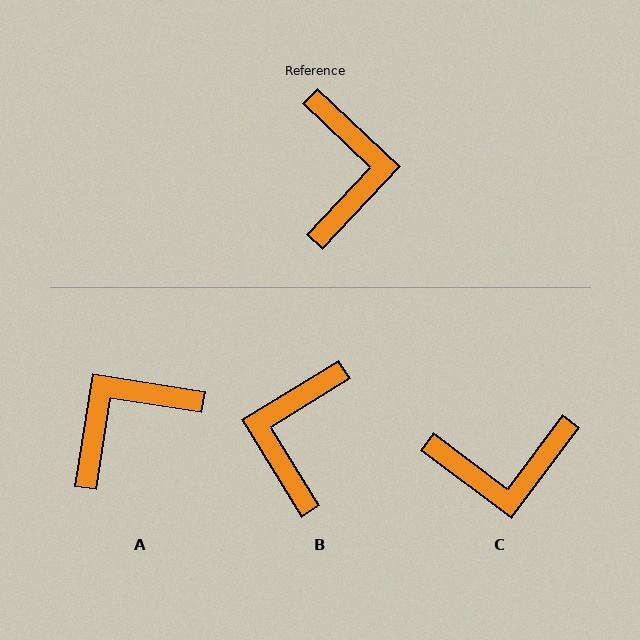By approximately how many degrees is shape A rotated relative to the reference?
Approximately 124 degrees counter-clockwise.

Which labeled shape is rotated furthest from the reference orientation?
B, about 165 degrees away.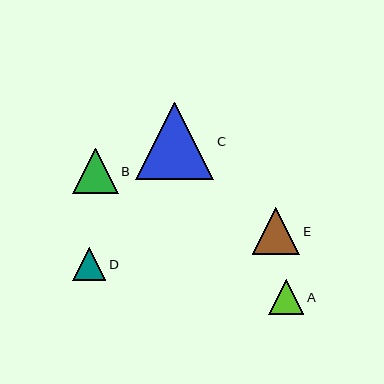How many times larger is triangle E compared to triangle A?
Triangle E is approximately 1.4 times the size of triangle A.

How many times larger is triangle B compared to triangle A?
Triangle B is approximately 1.3 times the size of triangle A.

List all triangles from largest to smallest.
From largest to smallest: C, E, B, A, D.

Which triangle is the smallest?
Triangle D is the smallest with a size of approximately 33 pixels.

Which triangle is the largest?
Triangle C is the largest with a size of approximately 78 pixels.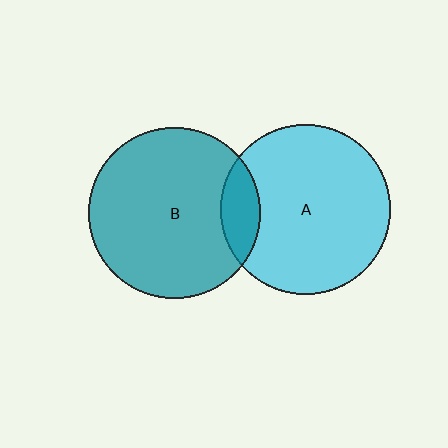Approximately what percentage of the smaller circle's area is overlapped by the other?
Approximately 15%.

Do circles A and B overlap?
Yes.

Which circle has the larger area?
Circle B (teal).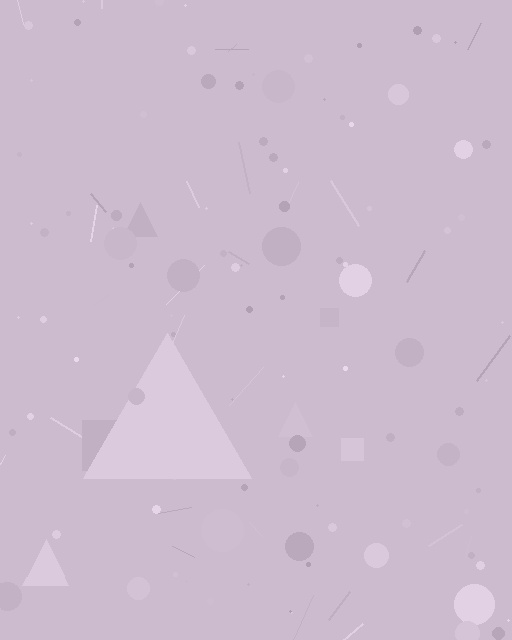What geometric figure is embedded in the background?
A triangle is embedded in the background.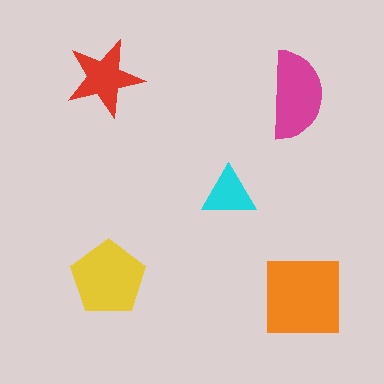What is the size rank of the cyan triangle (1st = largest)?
5th.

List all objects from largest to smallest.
The orange square, the yellow pentagon, the magenta semicircle, the red star, the cyan triangle.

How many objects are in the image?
There are 5 objects in the image.